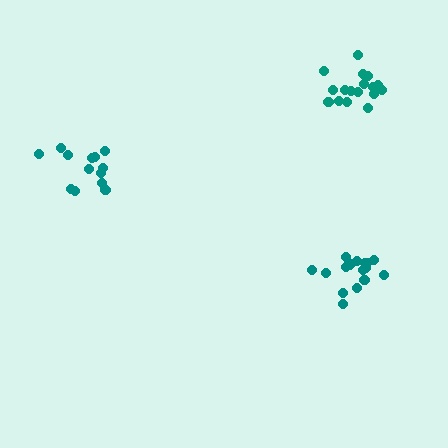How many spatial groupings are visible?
There are 3 spatial groupings.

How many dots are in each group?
Group 1: 13 dots, Group 2: 16 dots, Group 3: 17 dots (46 total).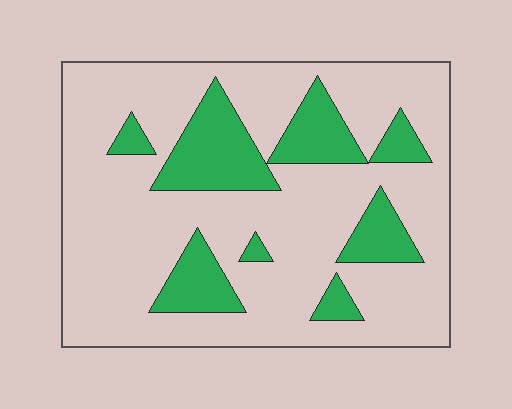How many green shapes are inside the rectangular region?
8.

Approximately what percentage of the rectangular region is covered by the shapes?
Approximately 20%.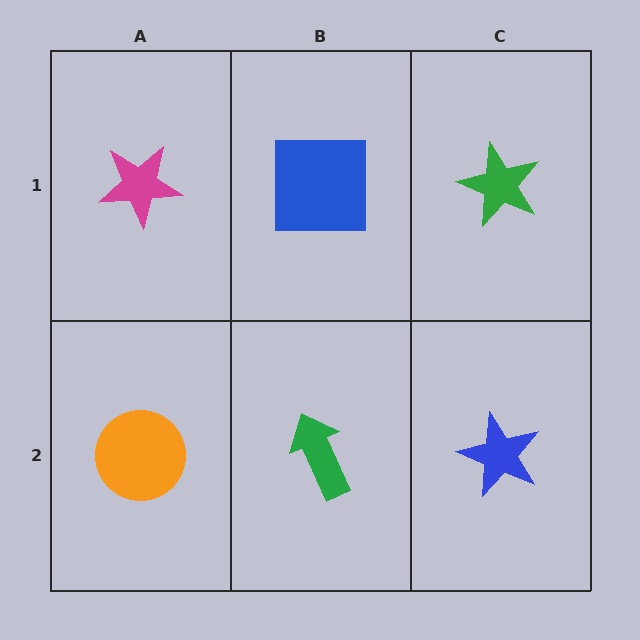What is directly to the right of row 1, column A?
A blue square.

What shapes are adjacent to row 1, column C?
A blue star (row 2, column C), a blue square (row 1, column B).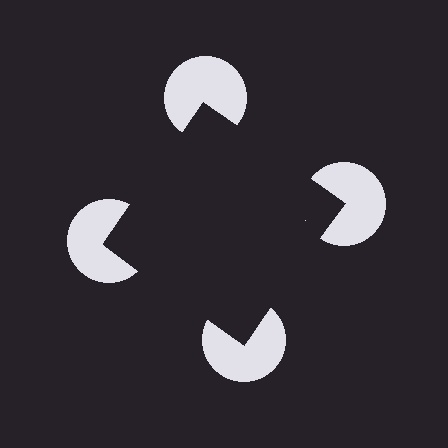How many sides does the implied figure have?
4 sides.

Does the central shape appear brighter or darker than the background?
It typically appears slightly darker than the background, even though no actual brightness change is drawn.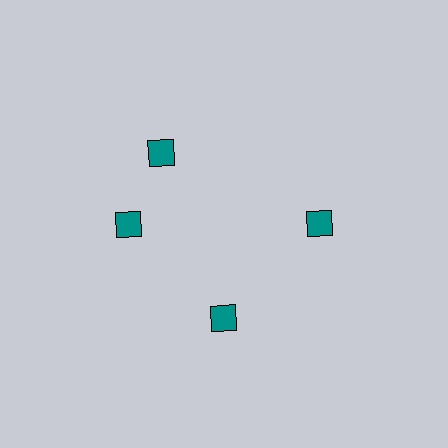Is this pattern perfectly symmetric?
No. The 4 teal diamonds are arranged in a ring, but one element near the 12 o'clock position is rotated out of alignment along the ring, breaking the 4-fold rotational symmetry.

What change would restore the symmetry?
The symmetry would be restored by rotating it back into even spacing with its neighbors so that all 4 diamonds sit at equal angles and equal distance from the center.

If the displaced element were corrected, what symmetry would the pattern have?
It would have 4-fold rotational symmetry — the pattern would map onto itself every 90 degrees.